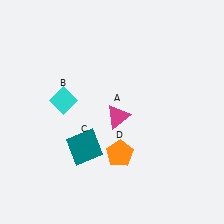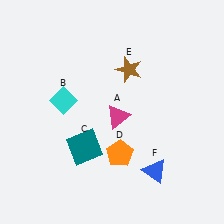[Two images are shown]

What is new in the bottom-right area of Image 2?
A blue triangle (F) was added in the bottom-right area of Image 2.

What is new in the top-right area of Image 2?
A brown star (E) was added in the top-right area of Image 2.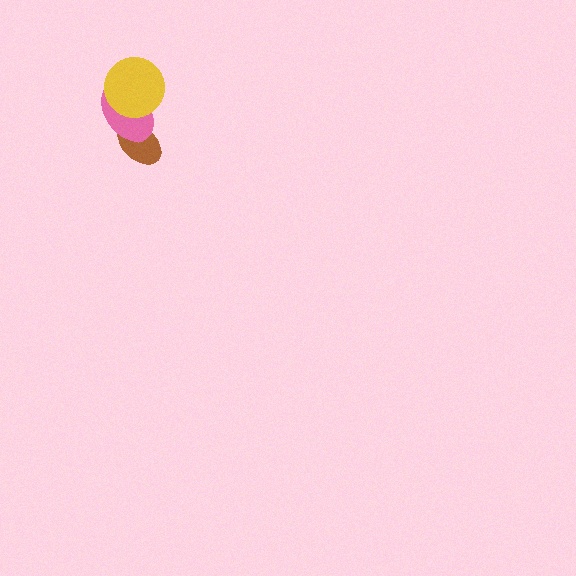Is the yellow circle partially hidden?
No, no other shape covers it.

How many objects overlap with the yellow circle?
1 object overlaps with the yellow circle.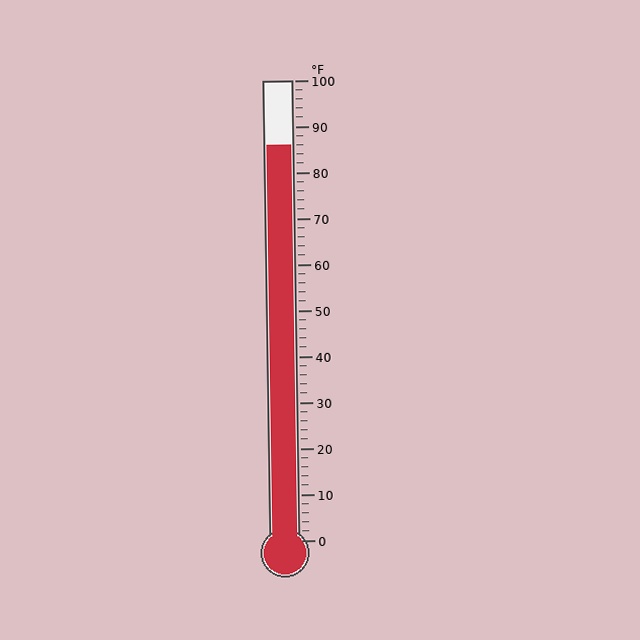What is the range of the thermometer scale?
The thermometer scale ranges from 0°F to 100°F.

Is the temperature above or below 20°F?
The temperature is above 20°F.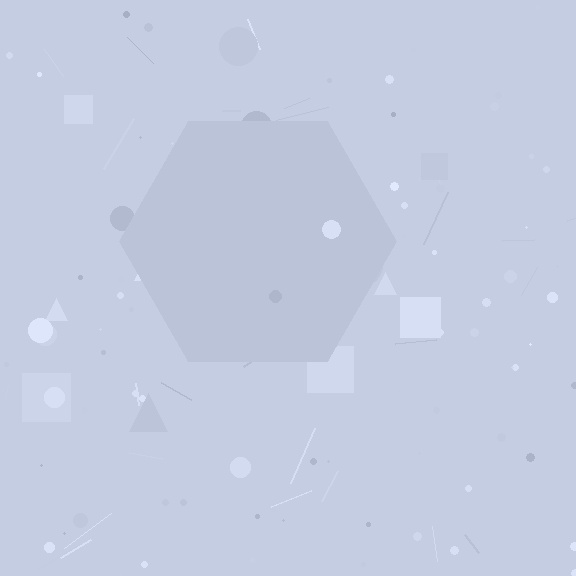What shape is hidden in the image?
A hexagon is hidden in the image.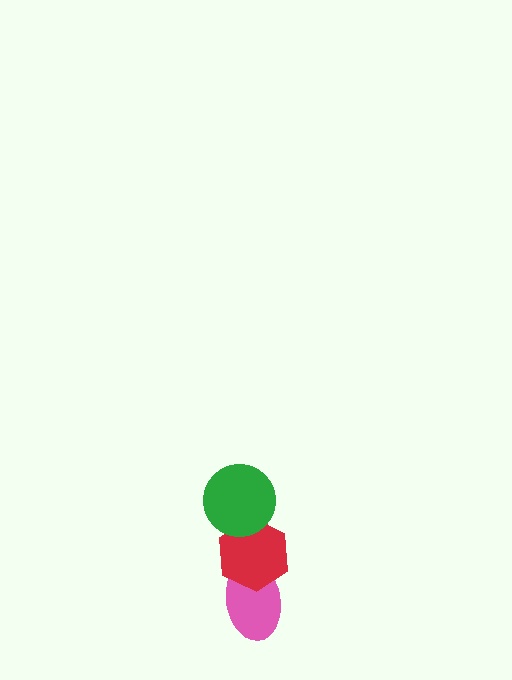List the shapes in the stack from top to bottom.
From top to bottom: the green circle, the red hexagon, the pink ellipse.